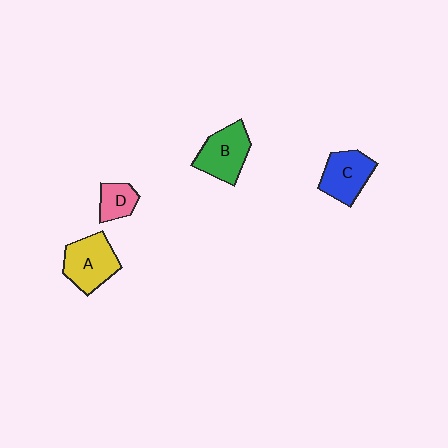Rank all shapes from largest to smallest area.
From largest to smallest: A (yellow), B (green), C (blue), D (pink).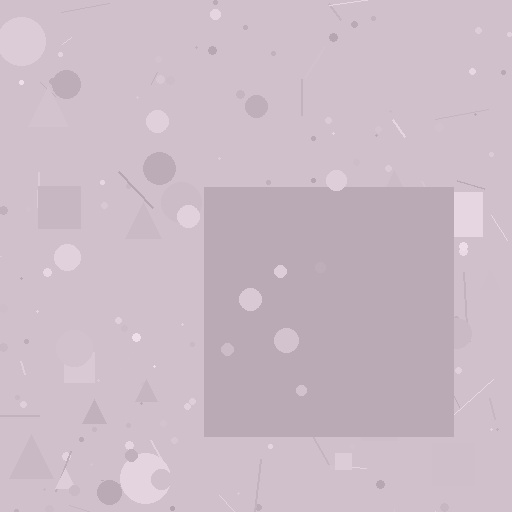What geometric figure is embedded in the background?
A square is embedded in the background.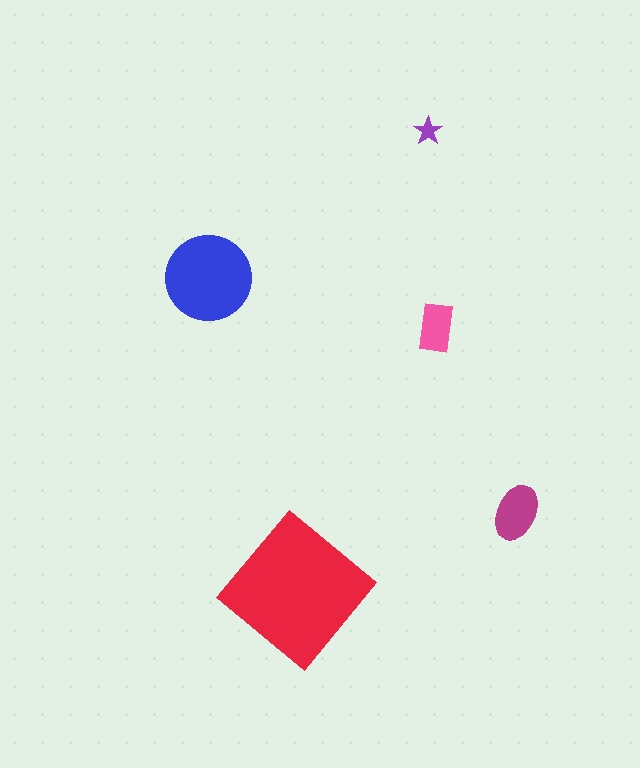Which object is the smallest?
The purple star.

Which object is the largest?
The red diamond.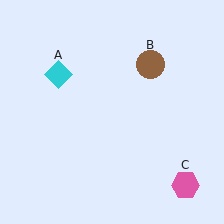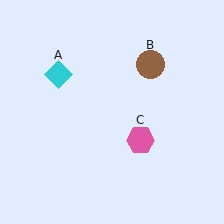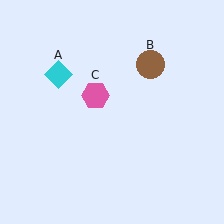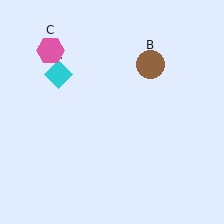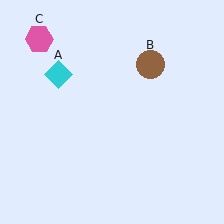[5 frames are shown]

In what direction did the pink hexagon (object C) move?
The pink hexagon (object C) moved up and to the left.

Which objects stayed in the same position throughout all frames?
Cyan diamond (object A) and brown circle (object B) remained stationary.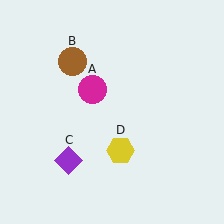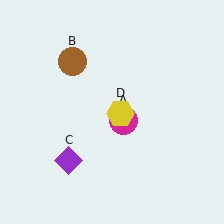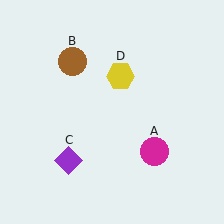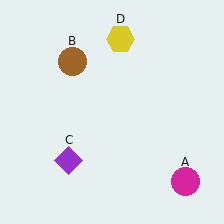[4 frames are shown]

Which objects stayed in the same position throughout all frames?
Brown circle (object B) and purple diamond (object C) remained stationary.